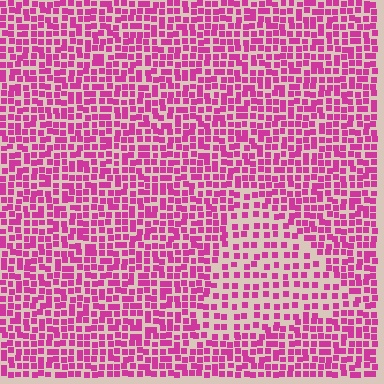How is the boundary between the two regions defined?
The boundary is defined by a change in element density (approximately 1.8x ratio). All elements are the same color, size, and shape.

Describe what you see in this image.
The image contains small magenta elements arranged at two different densities. A triangle-shaped region is visible where the elements are less densely packed than the surrounding area.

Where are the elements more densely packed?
The elements are more densely packed outside the triangle boundary.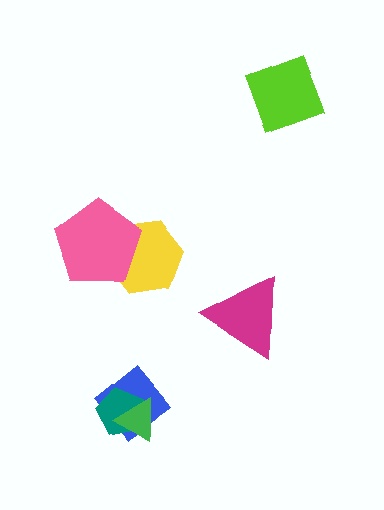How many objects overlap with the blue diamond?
2 objects overlap with the blue diamond.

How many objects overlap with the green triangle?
2 objects overlap with the green triangle.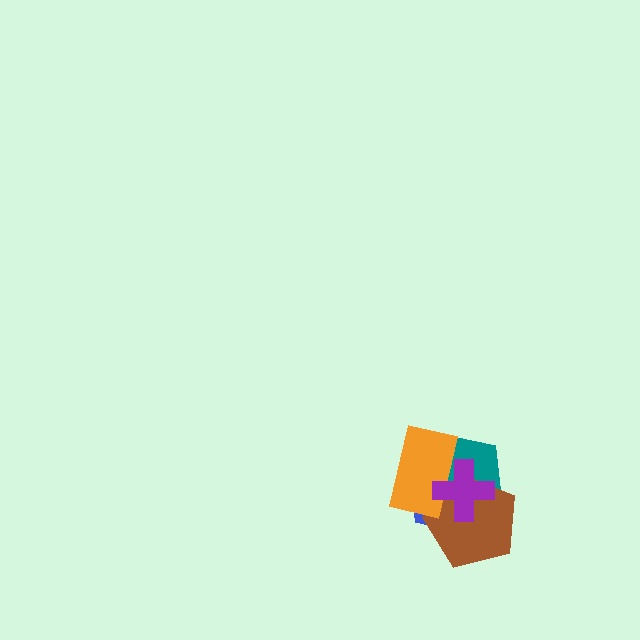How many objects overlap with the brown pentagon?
4 objects overlap with the brown pentagon.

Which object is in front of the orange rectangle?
The purple cross is in front of the orange rectangle.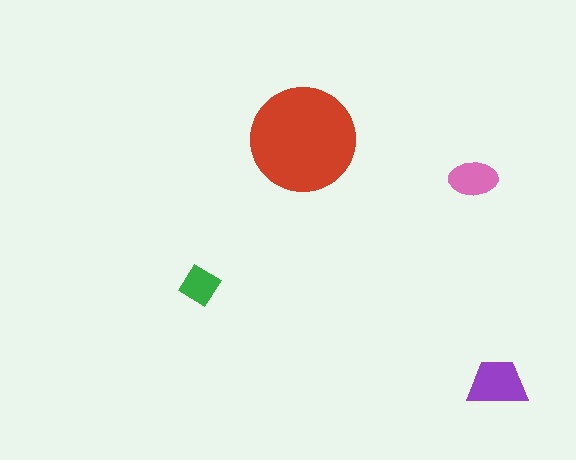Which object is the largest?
The red circle.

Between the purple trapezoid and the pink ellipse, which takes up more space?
The purple trapezoid.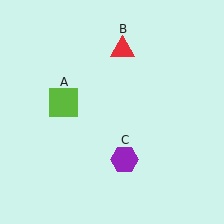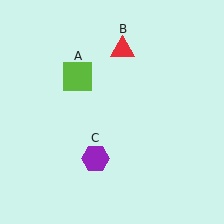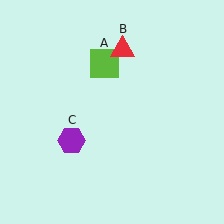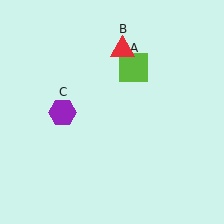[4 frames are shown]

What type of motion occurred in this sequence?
The lime square (object A), purple hexagon (object C) rotated clockwise around the center of the scene.